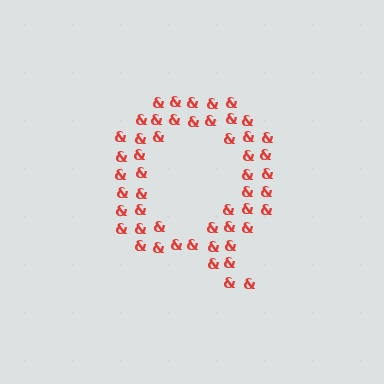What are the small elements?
The small elements are ampersands.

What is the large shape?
The large shape is the letter Q.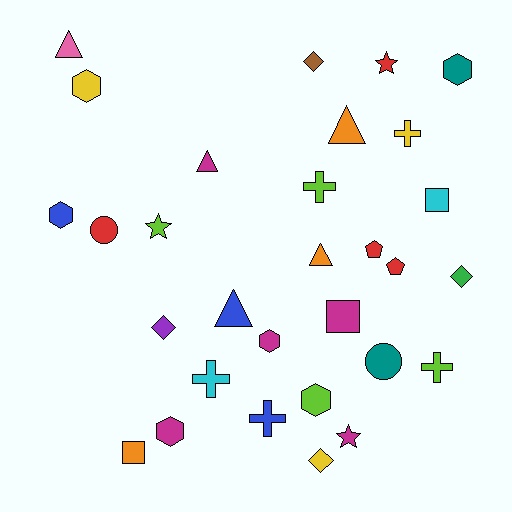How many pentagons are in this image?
There are 2 pentagons.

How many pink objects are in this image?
There is 1 pink object.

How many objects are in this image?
There are 30 objects.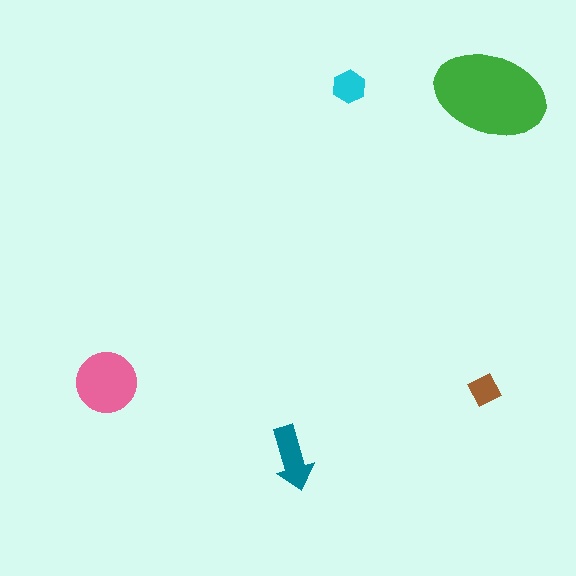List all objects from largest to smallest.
The green ellipse, the pink circle, the teal arrow, the cyan hexagon, the brown diamond.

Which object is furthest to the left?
The pink circle is leftmost.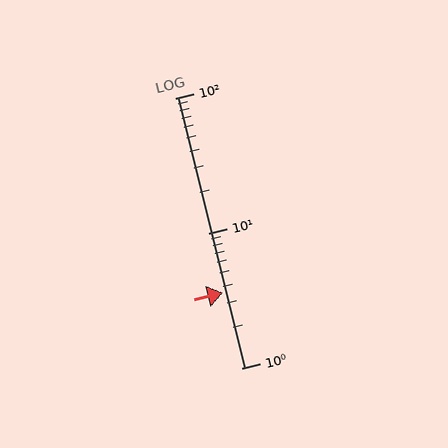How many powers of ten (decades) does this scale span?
The scale spans 2 decades, from 1 to 100.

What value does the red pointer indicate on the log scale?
The pointer indicates approximately 3.6.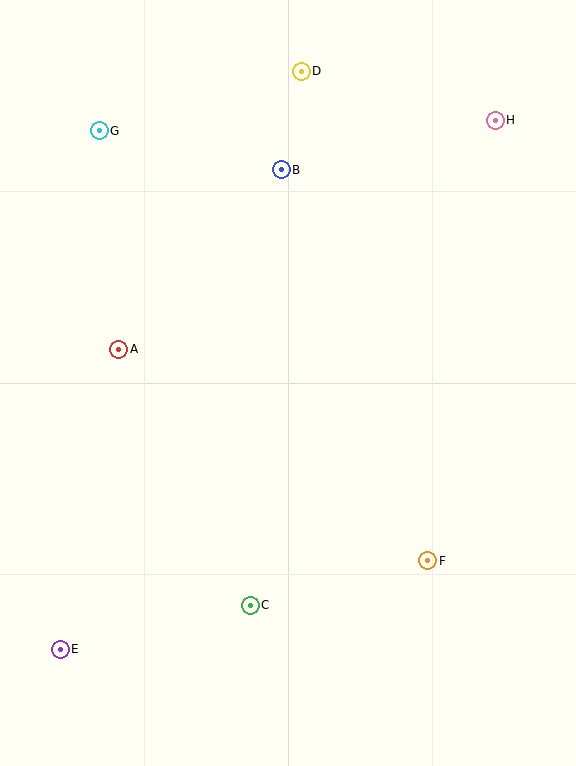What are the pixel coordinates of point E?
Point E is at (60, 649).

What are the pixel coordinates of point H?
Point H is at (495, 120).